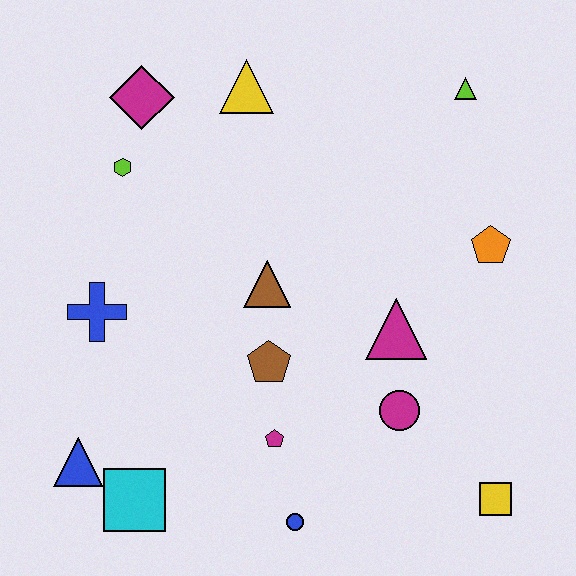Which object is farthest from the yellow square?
The magenta diamond is farthest from the yellow square.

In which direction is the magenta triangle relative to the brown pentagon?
The magenta triangle is to the right of the brown pentagon.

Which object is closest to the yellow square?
The magenta circle is closest to the yellow square.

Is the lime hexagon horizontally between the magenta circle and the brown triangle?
No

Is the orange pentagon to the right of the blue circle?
Yes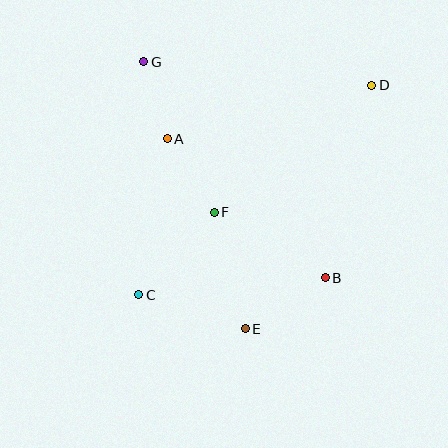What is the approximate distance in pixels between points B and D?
The distance between B and D is approximately 198 pixels.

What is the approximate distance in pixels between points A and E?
The distance between A and E is approximately 205 pixels.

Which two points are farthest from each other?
Points C and D are farthest from each other.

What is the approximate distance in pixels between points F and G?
The distance between F and G is approximately 166 pixels.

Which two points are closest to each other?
Points A and G are closest to each other.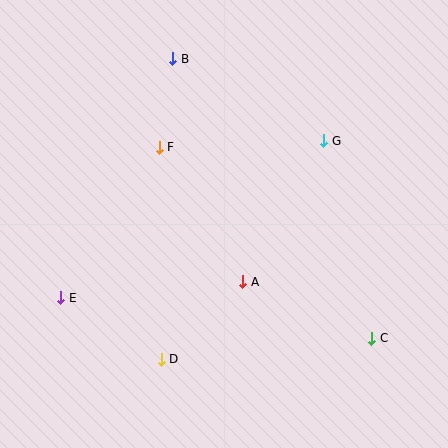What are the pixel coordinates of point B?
Point B is at (173, 59).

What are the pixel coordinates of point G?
Point G is at (324, 141).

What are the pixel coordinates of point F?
Point F is at (159, 147).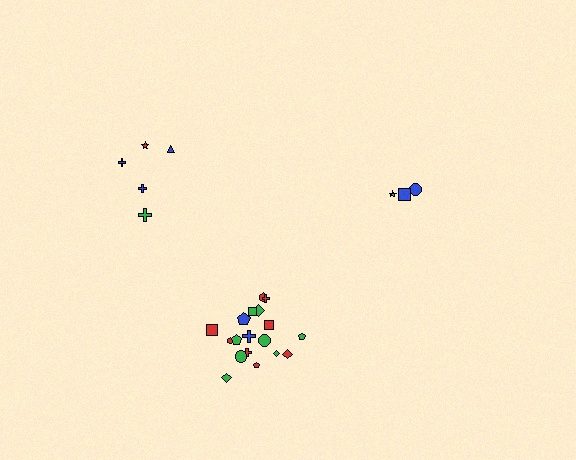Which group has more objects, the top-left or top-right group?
The top-left group.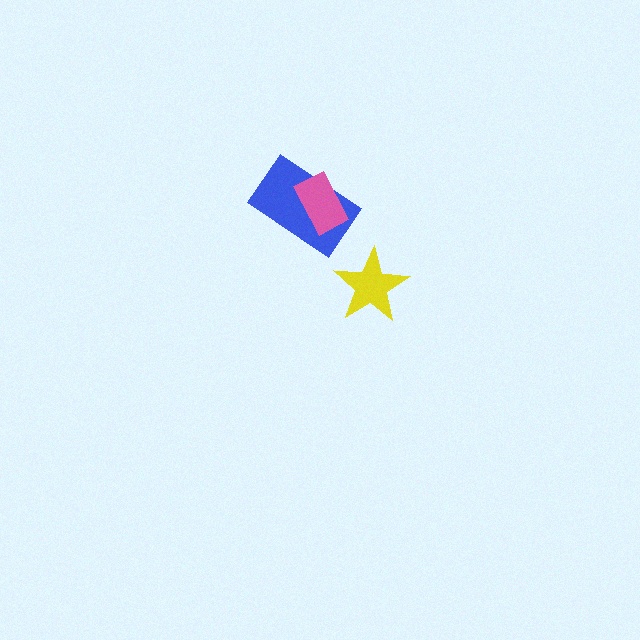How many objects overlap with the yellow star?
0 objects overlap with the yellow star.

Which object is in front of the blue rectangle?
The pink rectangle is in front of the blue rectangle.